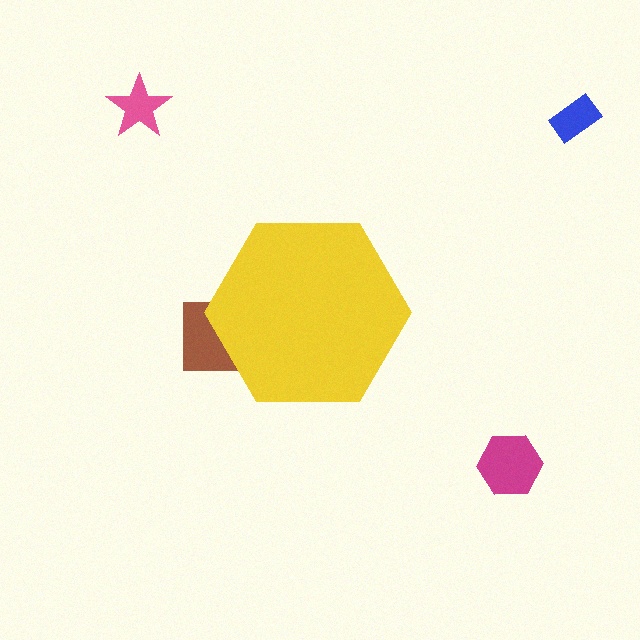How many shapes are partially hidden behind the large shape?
1 shape is partially hidden.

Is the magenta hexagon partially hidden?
No, the magenta hexagon is fully visible.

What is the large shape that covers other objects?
A yellow hexagon.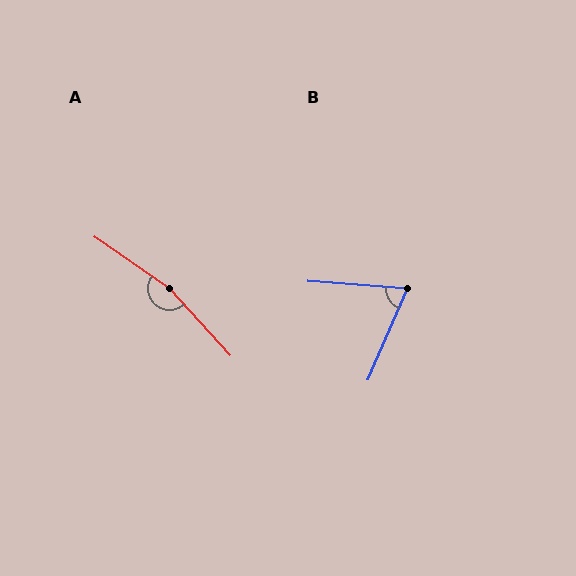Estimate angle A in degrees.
Approximately 167 degrees.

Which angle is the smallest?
B, at approximately 71 degrees.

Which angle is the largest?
A, at approximately 167 degrees.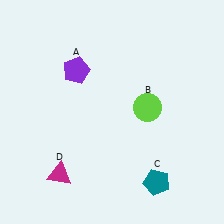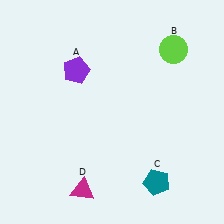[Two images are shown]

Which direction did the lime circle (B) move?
The lime circle (B) moved up.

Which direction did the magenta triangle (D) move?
The magenta triangle (D) moved right.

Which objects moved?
The objects that moved are: the lime circle (B), the magenta triangle (D).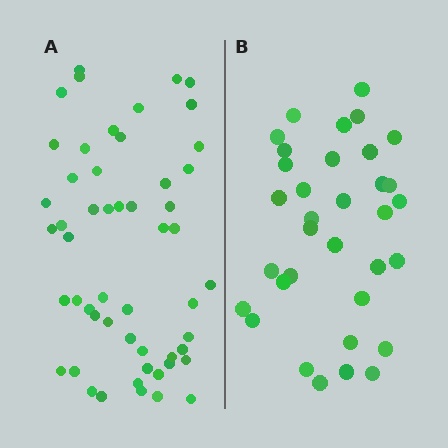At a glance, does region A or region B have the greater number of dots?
Region A (the left region) has more dots.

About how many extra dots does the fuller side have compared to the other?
Region A has approximately 20 more dots than region B.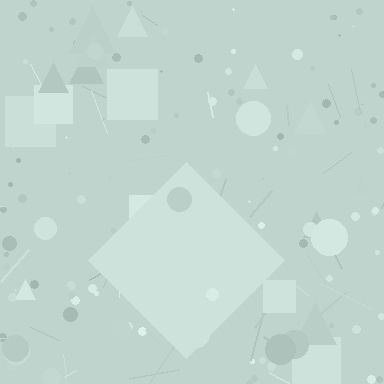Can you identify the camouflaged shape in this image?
The camouflaged shape is a diamond.